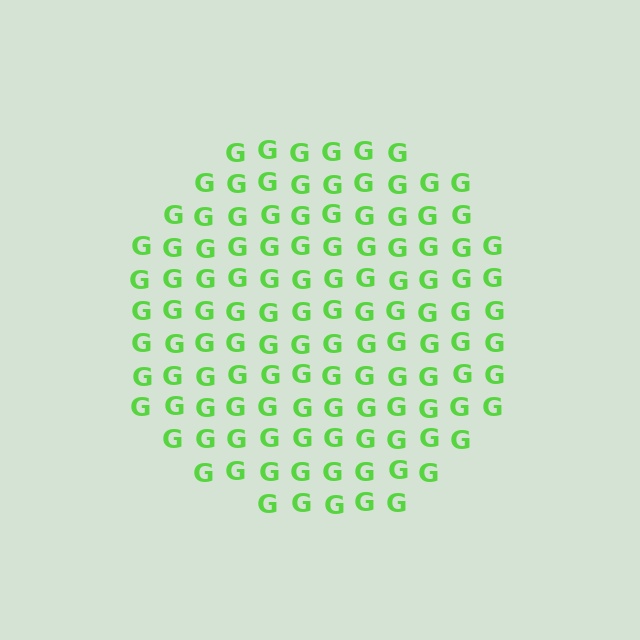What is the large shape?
The large shape is a circle.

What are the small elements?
The small elements are letter G's.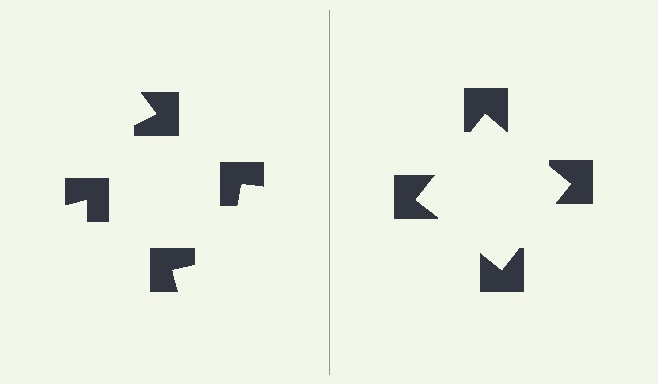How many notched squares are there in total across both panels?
8 — 4 on each side.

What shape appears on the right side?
An illusory square.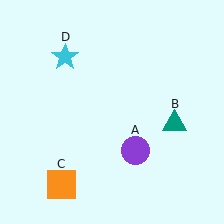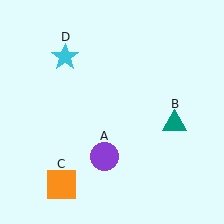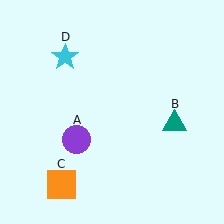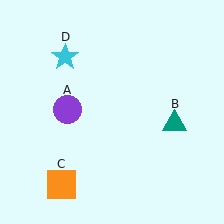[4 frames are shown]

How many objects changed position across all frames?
1 object changed position: purple circle (object A).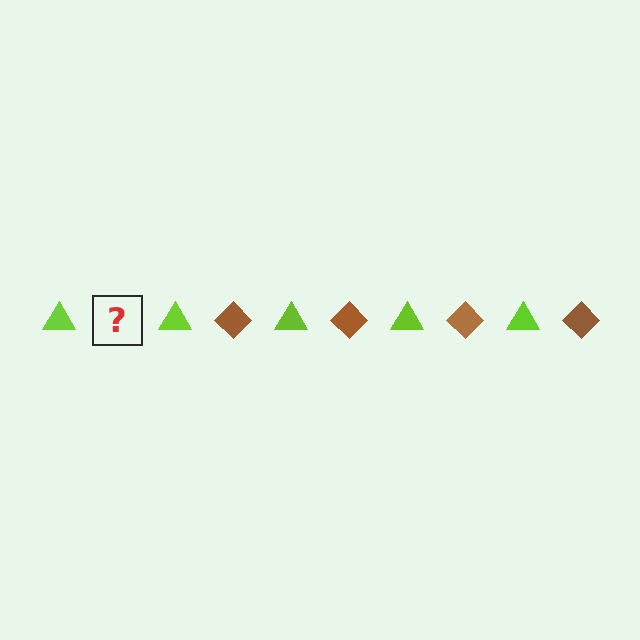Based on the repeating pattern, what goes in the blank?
The blank should be a brown diamond.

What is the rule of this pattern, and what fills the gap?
The rule is that the pattern alternates between lime triangle and brown diamond. The gap should be filled with a brown diamond.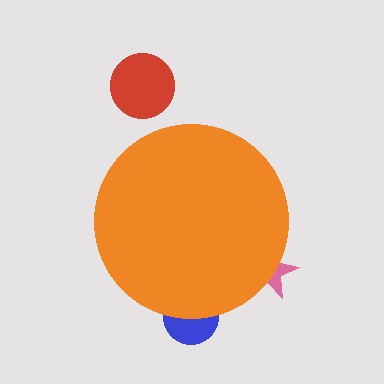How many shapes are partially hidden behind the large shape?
2 shapes are partially hidden.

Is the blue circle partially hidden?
Yes, the blue circle is partially hidden behind the orange circle.